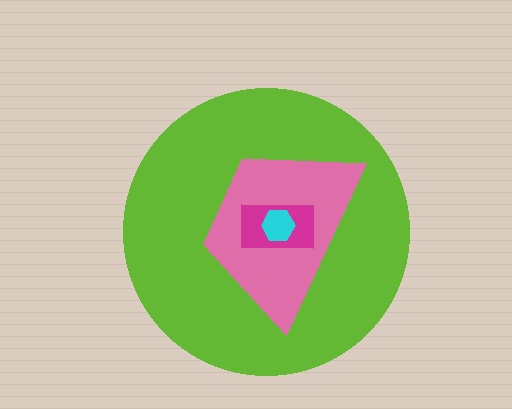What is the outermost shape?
The lime circle.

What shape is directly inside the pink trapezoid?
The magenta rectangle.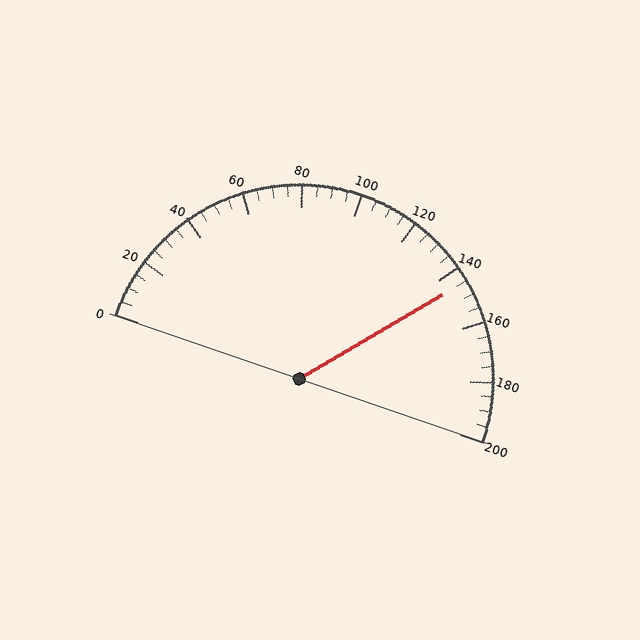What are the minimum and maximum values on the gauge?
The gauge ranges from 0 to 200.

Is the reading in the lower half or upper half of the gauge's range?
The reading is in the upper half of the range (0 to 200).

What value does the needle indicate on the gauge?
The needle indicates approximately 145.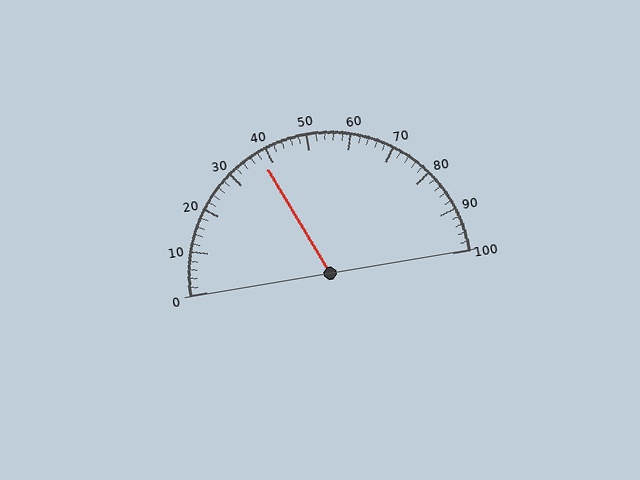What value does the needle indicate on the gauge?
The needle indicates approximately 38.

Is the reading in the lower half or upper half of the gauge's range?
The reading is in the lower half of the range (0 to 100).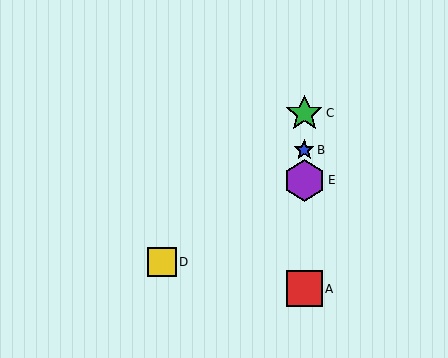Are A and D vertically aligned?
No, A is at x≈304 and D is at x≈162.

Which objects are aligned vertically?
Objects A, B, C, E are aligned vertically.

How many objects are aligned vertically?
4 objects (A, B, C, E) are aligned vertically.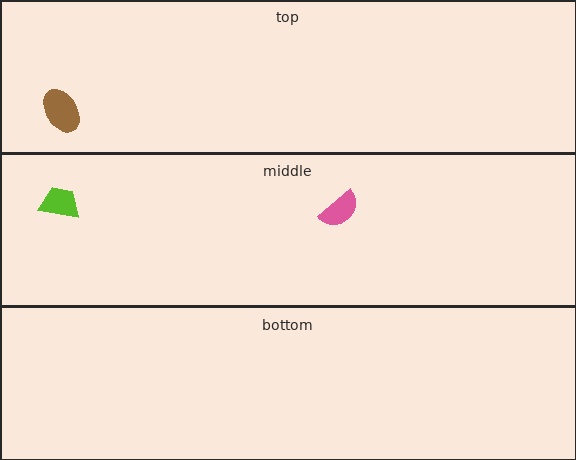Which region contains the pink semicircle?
The middle region.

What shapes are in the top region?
The brown ellipse.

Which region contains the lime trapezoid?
The middle region.